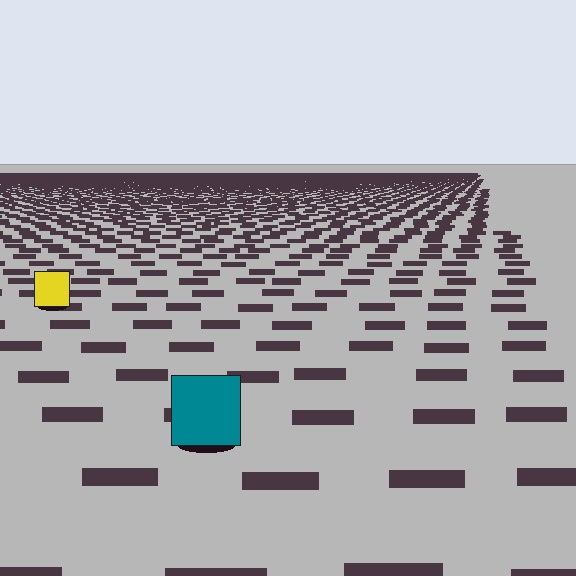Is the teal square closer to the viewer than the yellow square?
Yes. The teal square is closer — you can tell from the texture gradient: the ground texture is coarser near it.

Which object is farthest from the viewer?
The yellow square is farthest from the viewer. It appears smaller and the ground texture around it is denser.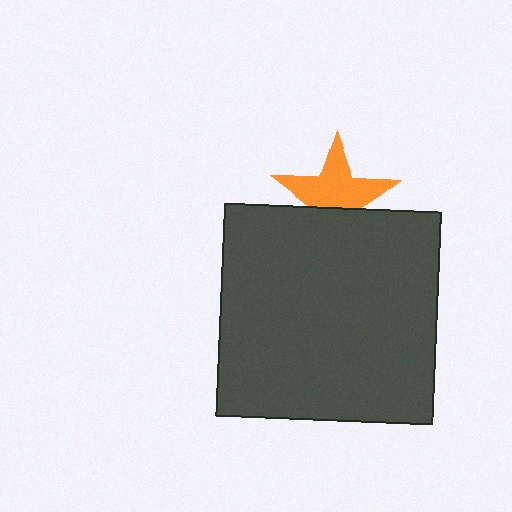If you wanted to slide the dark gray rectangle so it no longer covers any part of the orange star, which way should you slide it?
Slide it down — that is the most direct way to separate the two shapes.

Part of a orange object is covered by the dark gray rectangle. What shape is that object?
It is a star.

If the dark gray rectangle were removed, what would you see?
You would see the complete orange star.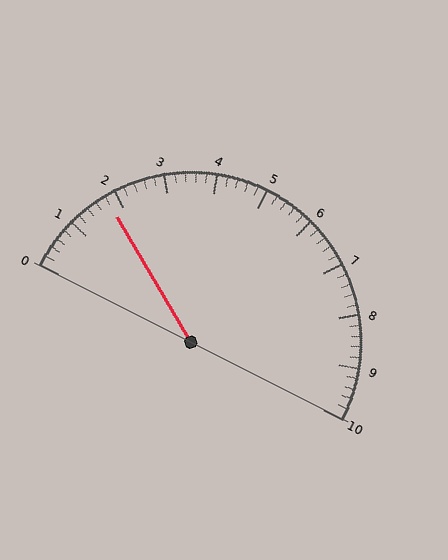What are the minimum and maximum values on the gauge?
The gauge ranges from 0 to 10.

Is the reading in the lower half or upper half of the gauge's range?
The reading is in the lower half of the range (0 to 10).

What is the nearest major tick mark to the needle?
The nearest major tick mark is 2.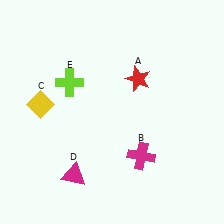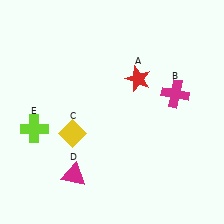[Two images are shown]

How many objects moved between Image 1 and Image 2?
3 objects moved between the two images.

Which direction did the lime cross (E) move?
The lime cross (E) moved down.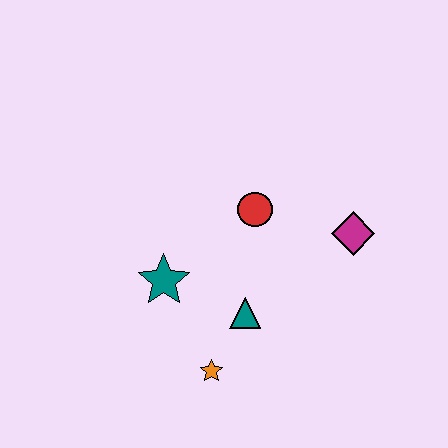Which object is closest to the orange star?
The teal triangle is closest to the orange star.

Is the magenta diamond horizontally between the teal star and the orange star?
No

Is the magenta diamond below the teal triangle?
No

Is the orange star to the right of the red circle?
No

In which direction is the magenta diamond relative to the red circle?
The magenta diamond is to the right of the red circle.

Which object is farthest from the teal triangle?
The magenta diamond is farthest from the teal triangle.